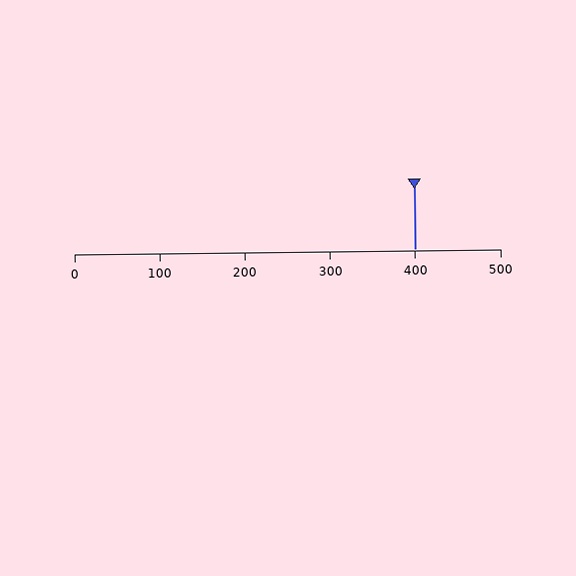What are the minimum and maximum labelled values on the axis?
The axis runs from 0 to 500.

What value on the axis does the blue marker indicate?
The marker indicates approximately 400.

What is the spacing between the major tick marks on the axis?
The major ticks are spaced 100 apart.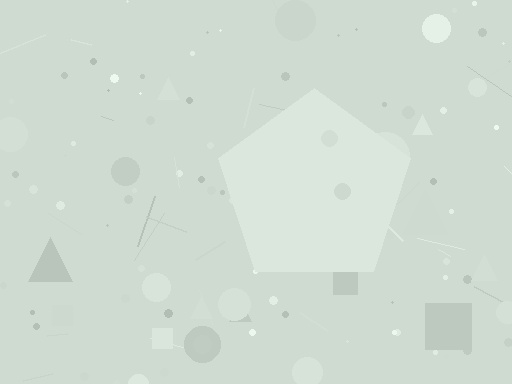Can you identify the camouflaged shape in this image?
The camouflaged shape is a pentagon.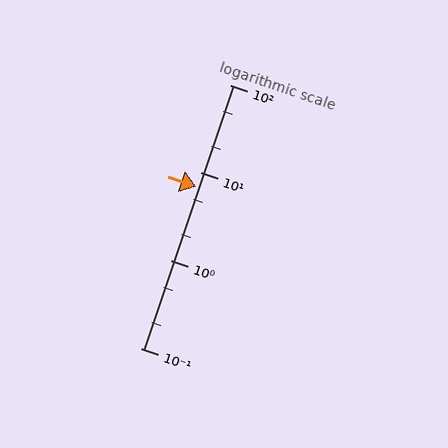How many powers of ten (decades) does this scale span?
The scale spans 3 decades, from 0.1 to 100.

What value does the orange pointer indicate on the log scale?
The pointer indicates approximately 7.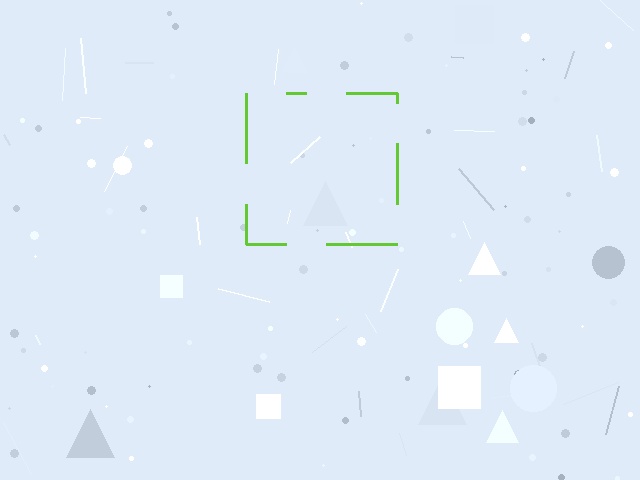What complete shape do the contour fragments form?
The contour fragments form a square.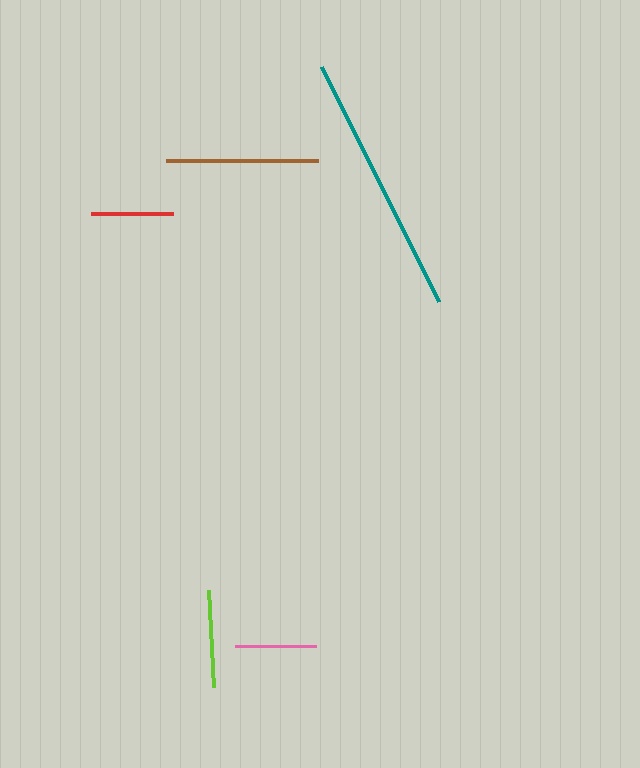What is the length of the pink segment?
The pink segment is approximately 81 pixels long.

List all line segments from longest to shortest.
From longest to shortest: teal, brown, lime, red, pink.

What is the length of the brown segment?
The brown segment is approximately 152 pixels long.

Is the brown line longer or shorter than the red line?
The brown line is longer than the red line.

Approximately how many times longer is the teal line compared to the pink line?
The teal line is approximately 3.2 times the length of the pink line.